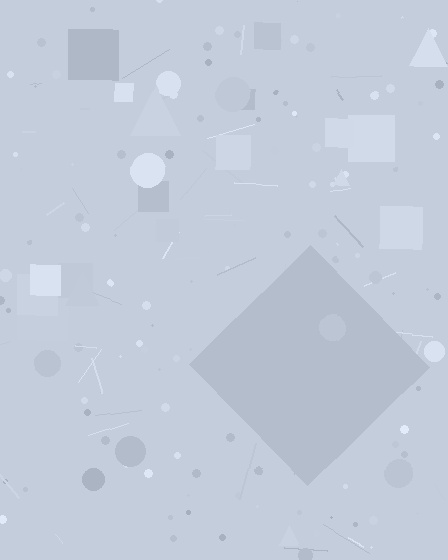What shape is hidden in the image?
A diamond is hidden in the image.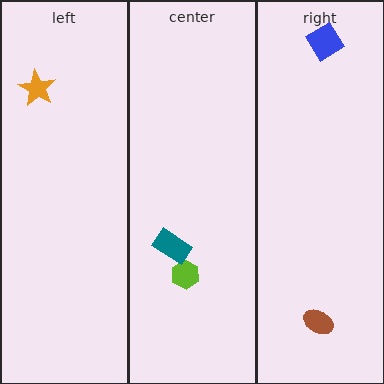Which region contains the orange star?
The left region.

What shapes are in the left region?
The orange star.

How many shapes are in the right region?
2.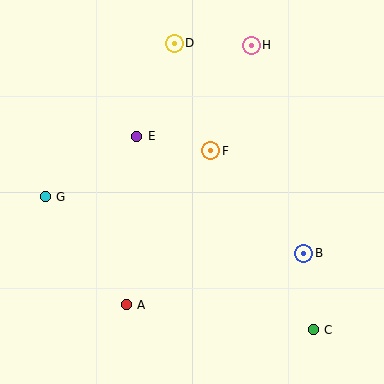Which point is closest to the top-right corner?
Point H is closest to the top-right corner.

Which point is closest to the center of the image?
Point F at (211, 151) is closest to the center.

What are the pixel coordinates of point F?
Point F is at (211, 151).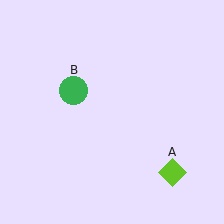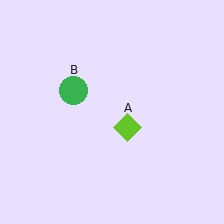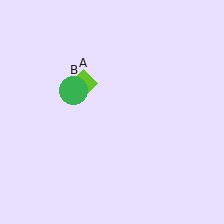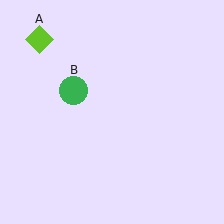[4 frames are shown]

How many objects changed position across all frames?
1 object changed position: lime diamond (object A).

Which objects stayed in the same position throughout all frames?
Green circle (object B) remained stationary.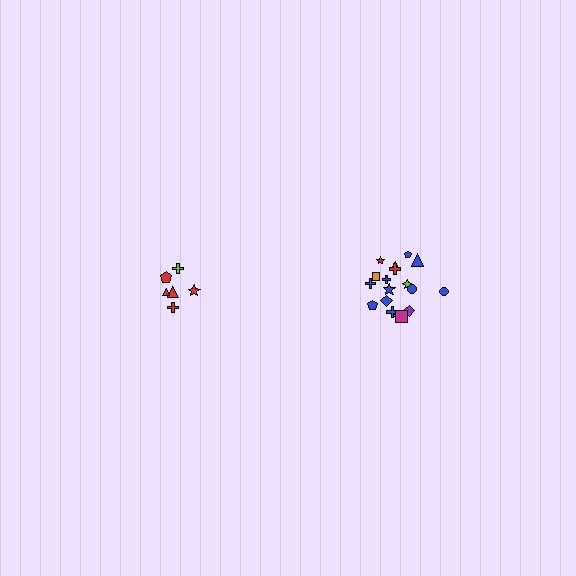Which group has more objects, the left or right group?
The right group.